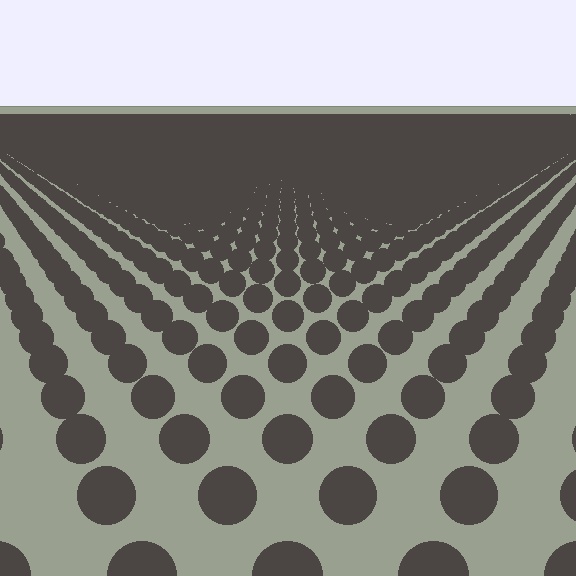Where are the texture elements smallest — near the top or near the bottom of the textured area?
Near the top.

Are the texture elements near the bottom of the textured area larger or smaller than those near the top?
Larger. Near the bottom, elements are closer to the viewer and appear at a bigger on-screen size.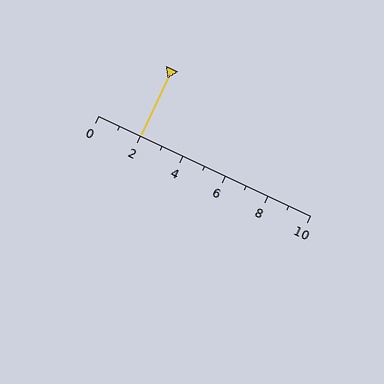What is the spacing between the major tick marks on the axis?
The major ticks are spaced 2 apart.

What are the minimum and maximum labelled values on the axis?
The axis runs from 0 to 10.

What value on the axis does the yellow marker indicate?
The marker indicates approximately 2.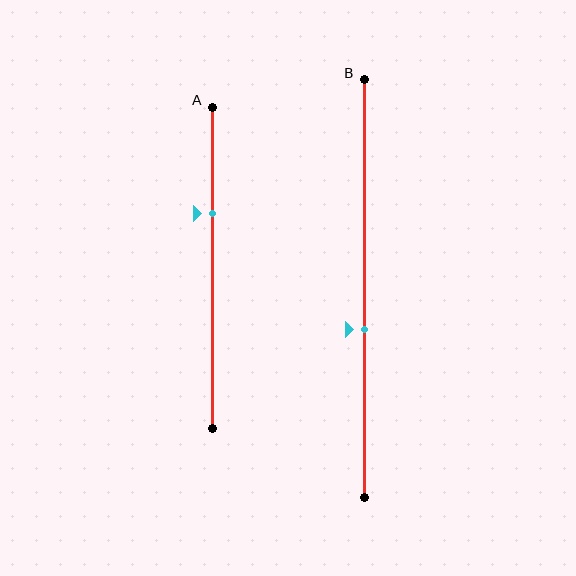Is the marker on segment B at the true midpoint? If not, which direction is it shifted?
No, the marker on segment B is shifted downward by about 10% of the segment length.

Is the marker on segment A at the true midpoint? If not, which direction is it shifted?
No, the marker on segment A is shifted upward by about 17% of the segment length.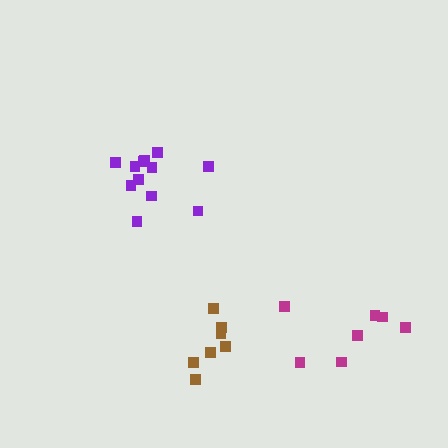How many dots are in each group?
Group 1: 7 dots, Group 2: 12 dots, Group 3: 7 dots (26 total).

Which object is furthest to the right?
The magenta cluster is rightmost.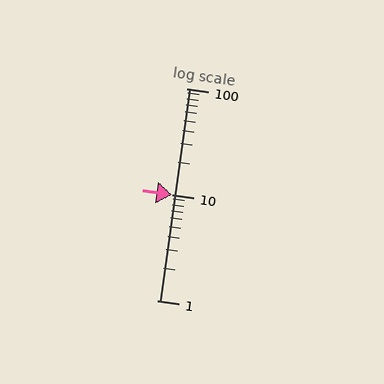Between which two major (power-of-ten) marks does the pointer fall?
The pointer is between 1 and 10.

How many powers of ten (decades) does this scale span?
The scale spans 2 decades, from 1 to 100.